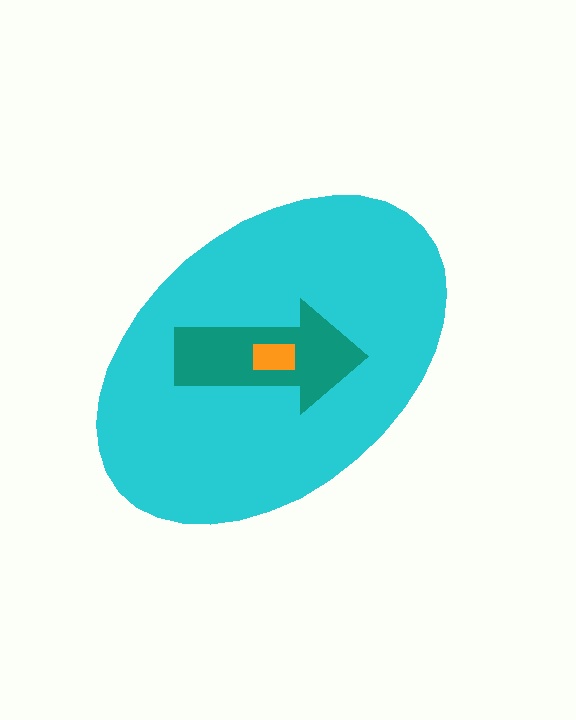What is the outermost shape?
The cyan ellipse.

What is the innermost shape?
The orange rectangle.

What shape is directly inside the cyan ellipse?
The teal arrow.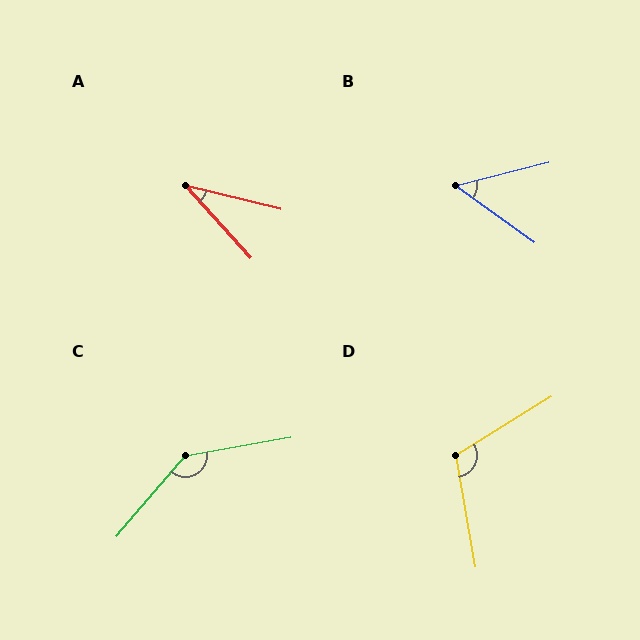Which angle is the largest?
C, at approximately 141 degrees.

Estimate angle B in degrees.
Approximately 49 degrees.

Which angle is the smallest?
A, at approximately 34 degrees.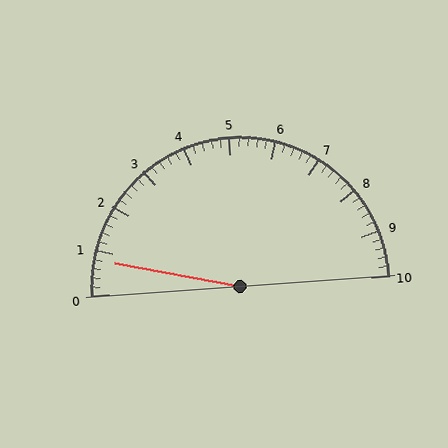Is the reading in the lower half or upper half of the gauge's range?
The reading is in the lower half of the range (0 to 10).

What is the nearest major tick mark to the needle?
The nearest major tick mark is 1.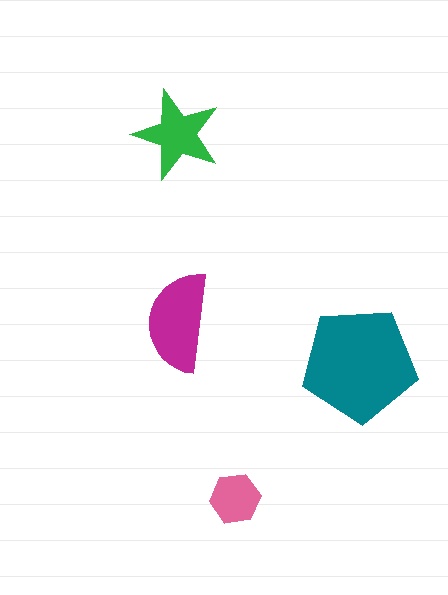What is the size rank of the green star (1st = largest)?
3rd.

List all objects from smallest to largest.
The pink hexagon, the green star, the magenta semicircle, the teal pentagon.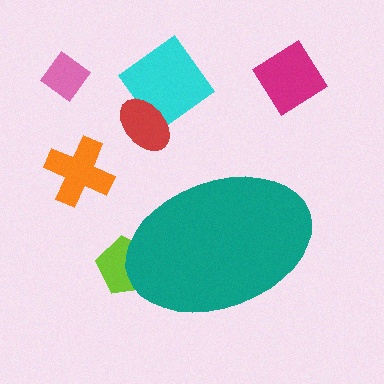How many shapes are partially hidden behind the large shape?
1 shape is partially hidden.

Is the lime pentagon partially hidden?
Yes, the lime pentagon is partially hidden behind the teal ellipse.